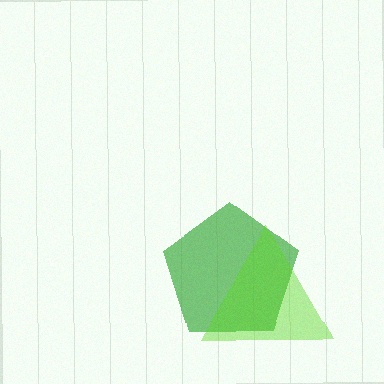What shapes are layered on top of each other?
The layered shapes are: a green pentagon, a lime triangle.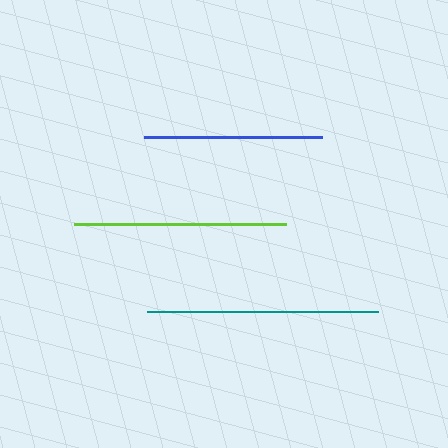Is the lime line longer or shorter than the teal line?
The teal line is longer than the lime line.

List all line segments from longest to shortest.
From longest to shortest: teal, lime, blue.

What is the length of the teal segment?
The teal segment is approximately 231 pixels long.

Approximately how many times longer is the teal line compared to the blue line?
The teal line is approximately 1.3 times the length of the blue line.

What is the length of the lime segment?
The lime segment is approximately 212 pixels long.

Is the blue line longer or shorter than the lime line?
The lime line is longer than the blue line.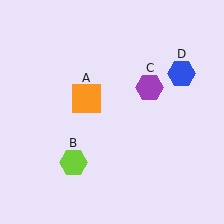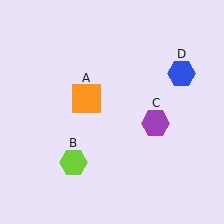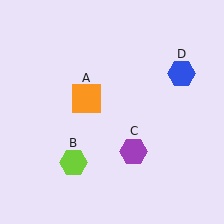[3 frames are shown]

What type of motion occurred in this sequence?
The purple hexagon (object C) rotated clockwise around the center of the scene.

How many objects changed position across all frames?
1 object changed position: purple hexagon (object C).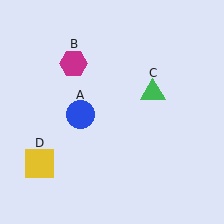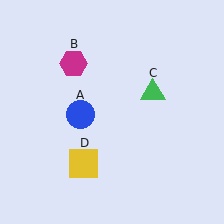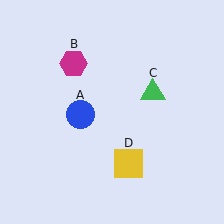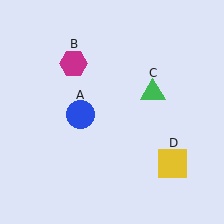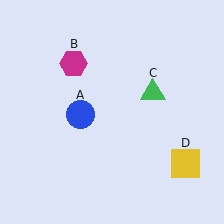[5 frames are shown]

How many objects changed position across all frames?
1 object changed position: yellow square (object D).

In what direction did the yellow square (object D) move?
The yellow square (object D) moved right.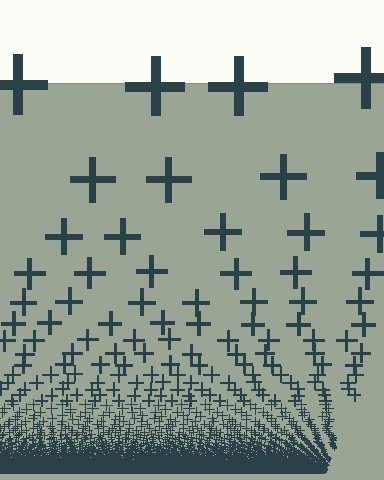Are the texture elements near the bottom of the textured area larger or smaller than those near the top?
Smaller. The gradient is inverted — elements near the bottom are smaller and denser.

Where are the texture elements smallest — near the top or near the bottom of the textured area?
Near the bottom.